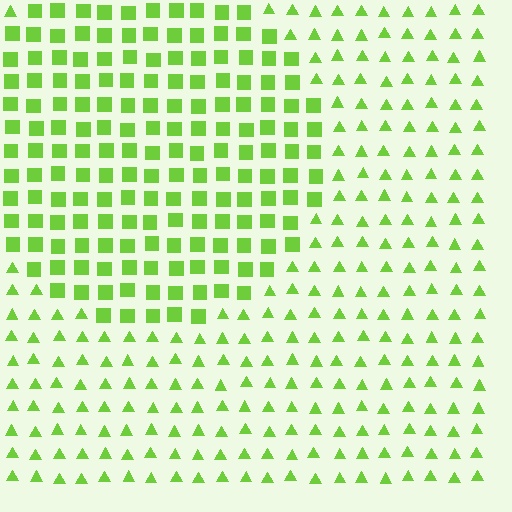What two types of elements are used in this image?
The image uses squares inside the circle region and triangles outside it.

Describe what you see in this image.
The image is filled with small lime elements arranged in a uniform grid. A circle-shaped region contains squares, while the surrounding area contains triangles. The boundary is defined purely by the change in element shape.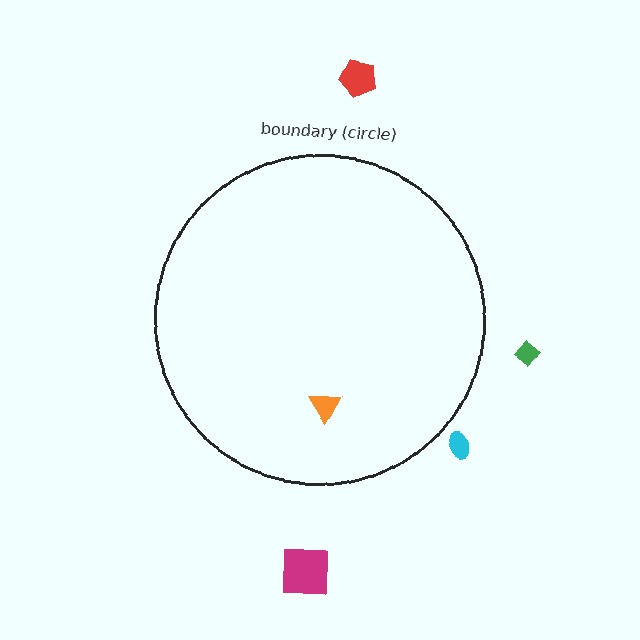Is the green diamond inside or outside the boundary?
Outside.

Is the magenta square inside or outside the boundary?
Outside.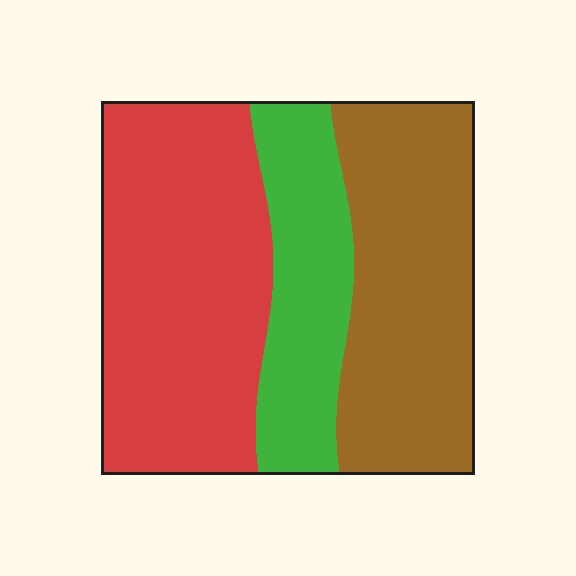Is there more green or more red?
Red.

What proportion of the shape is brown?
Brown covers 35% of the shape.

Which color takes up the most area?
Red, at roughly 45%.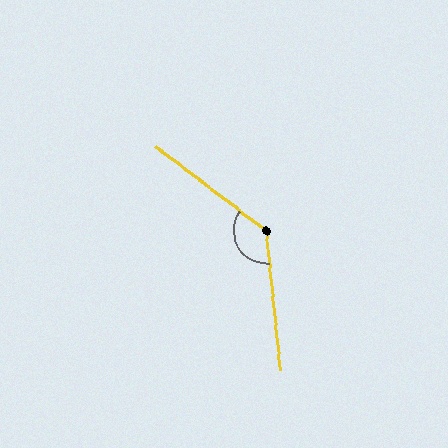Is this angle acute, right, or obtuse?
It is obtuse.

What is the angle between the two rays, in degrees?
Approximately 133 degrees.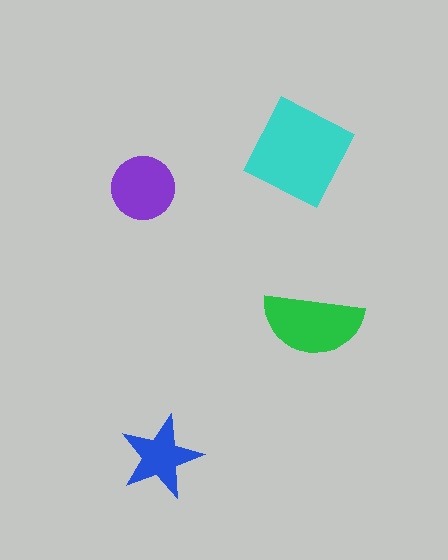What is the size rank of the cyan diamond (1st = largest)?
1st.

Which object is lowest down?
The blue star is bottommost.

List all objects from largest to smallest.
The cyan diamond, the green semicircle, the purple circle, the blue star.